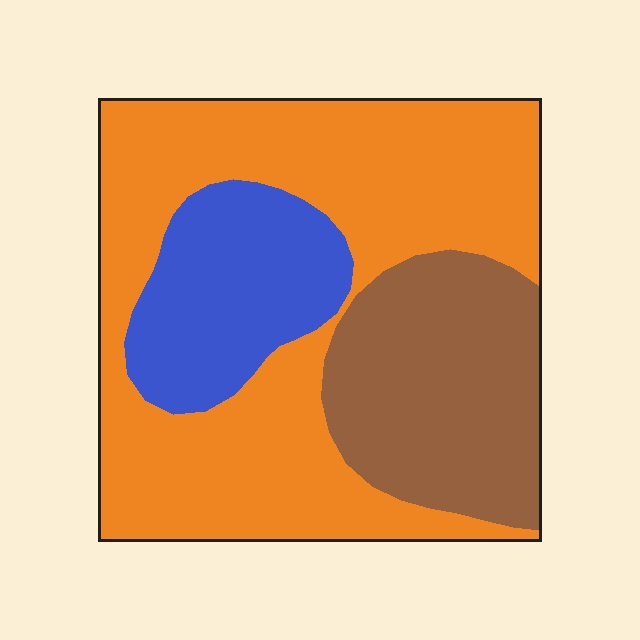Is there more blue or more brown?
Brown.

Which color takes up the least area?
Blue, at roughly 20%.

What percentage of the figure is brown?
Brown takes up about one quarter (1/4) of the figure.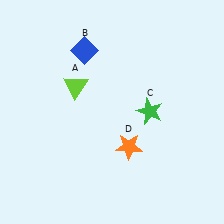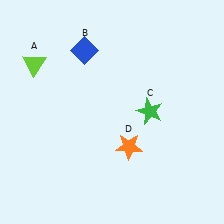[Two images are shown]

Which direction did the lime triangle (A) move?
The lime triangle (A) moved left.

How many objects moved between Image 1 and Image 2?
1 object moved between the two images.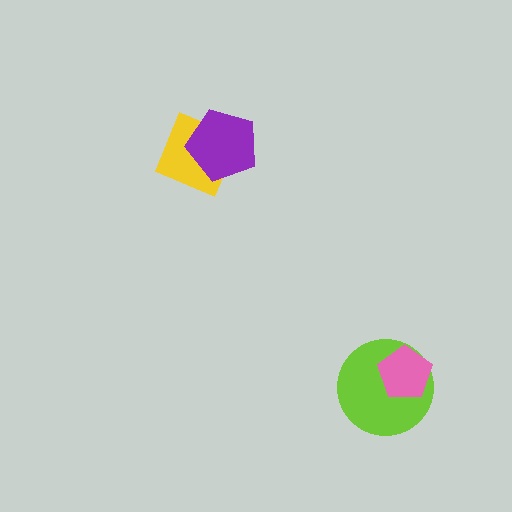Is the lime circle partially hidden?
Yes, it is partially covered by another shape.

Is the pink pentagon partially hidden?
No, no other shape covers it.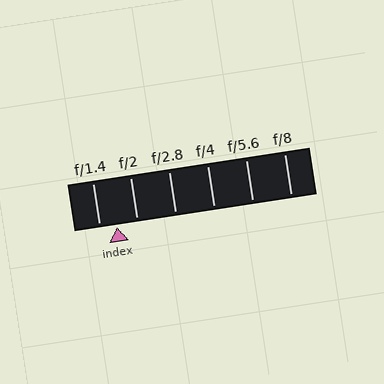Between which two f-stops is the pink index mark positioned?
The index mark is between f/1.4 and f/2.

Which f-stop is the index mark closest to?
The index mark is closest to f/1.4.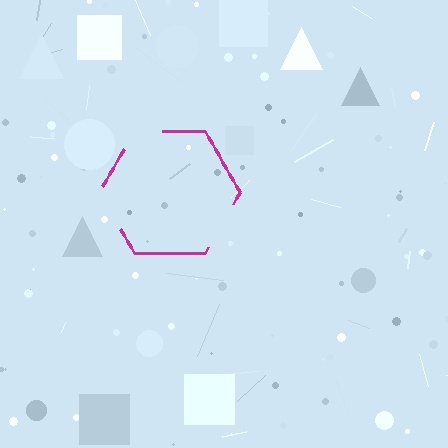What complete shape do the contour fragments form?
The contour fragments form a hexagon.